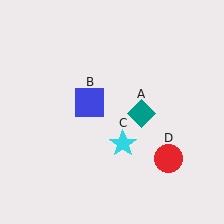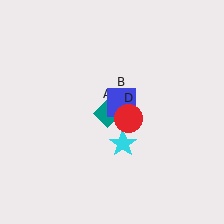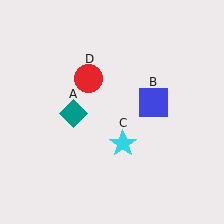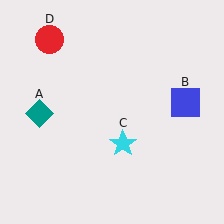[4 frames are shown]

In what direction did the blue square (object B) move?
The blue square (object B) moved right.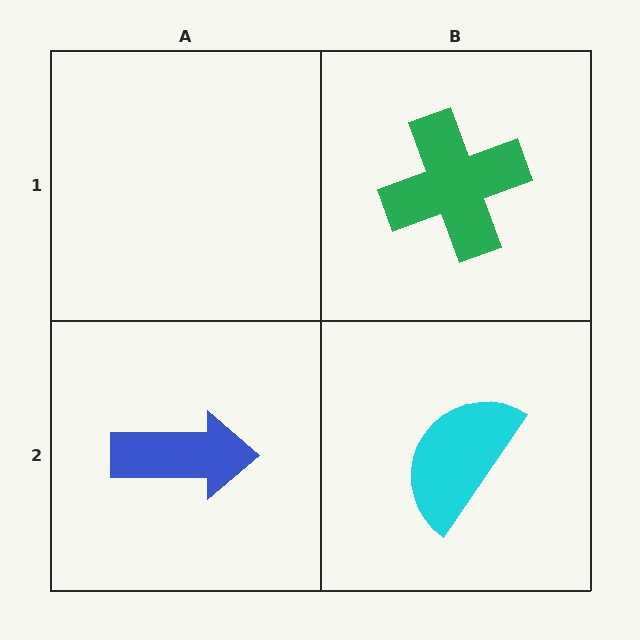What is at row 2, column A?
A blue arrow.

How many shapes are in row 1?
1 shape.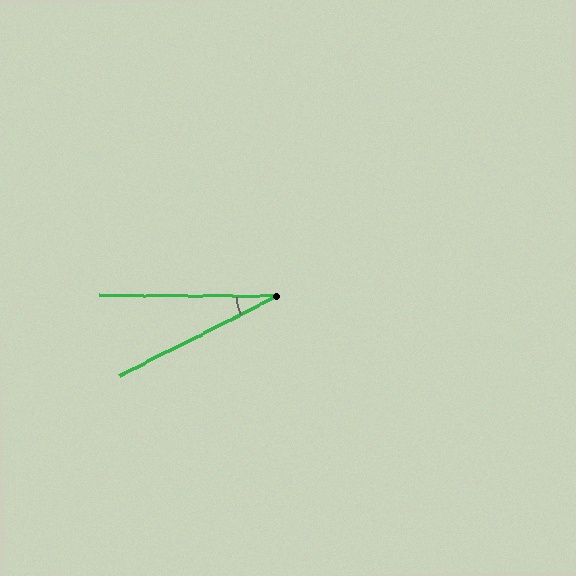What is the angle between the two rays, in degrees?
Approximately 27 degrees.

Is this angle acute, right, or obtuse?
It is acute.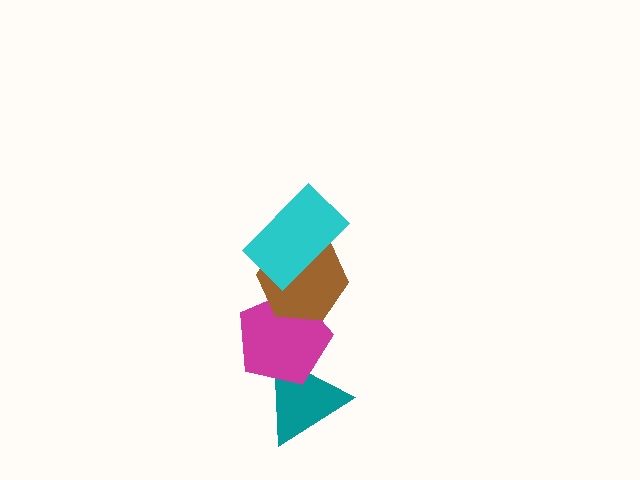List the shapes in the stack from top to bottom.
From top to bottom: the cyan rectangle, the brown hexagon, the magenta pentagon, the teal triangle.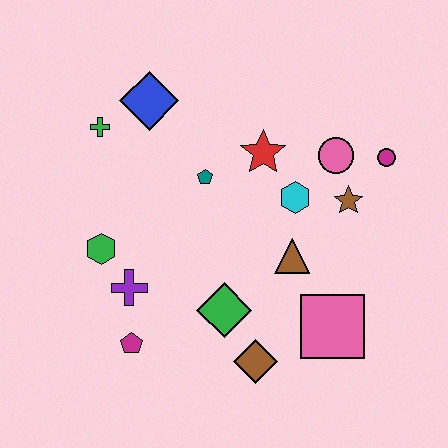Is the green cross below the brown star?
No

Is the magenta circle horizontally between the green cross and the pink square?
No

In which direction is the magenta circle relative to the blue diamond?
The magenta circle is to the right of the blue diamond.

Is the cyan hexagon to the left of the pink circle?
Yes